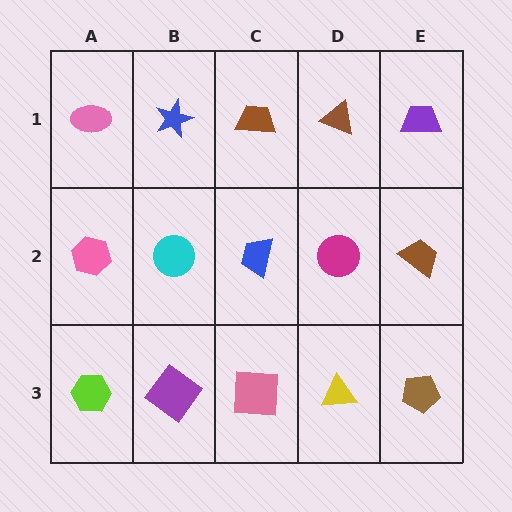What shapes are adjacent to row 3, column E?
A brown trapezoid (row 2, column E), a yellow triangle (row 3, column D).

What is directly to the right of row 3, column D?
A brown pentagon.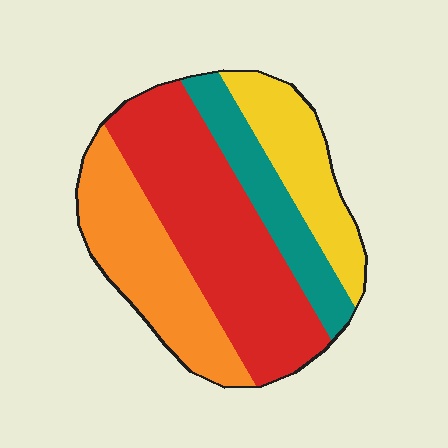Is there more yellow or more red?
Red.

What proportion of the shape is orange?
Orange covers around 25% of the shape.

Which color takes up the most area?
Red, at roughly 40%.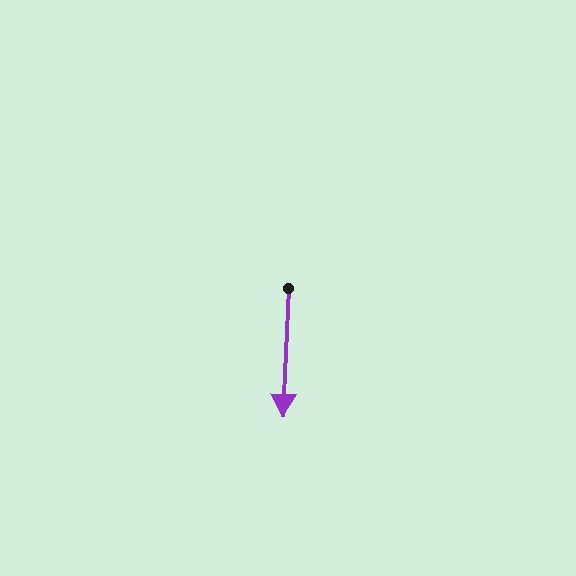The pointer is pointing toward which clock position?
Roughly 6 o'clock.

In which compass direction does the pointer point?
South.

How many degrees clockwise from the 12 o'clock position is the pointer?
Approximately 183 degrees.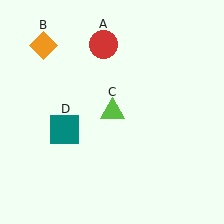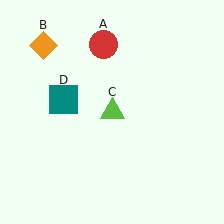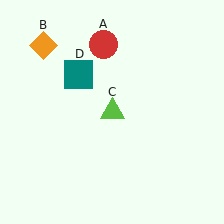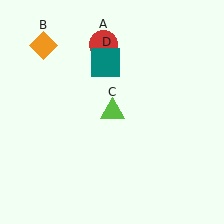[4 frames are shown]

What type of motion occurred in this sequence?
The teal square (object D) rotated clockwise around the center of the scene.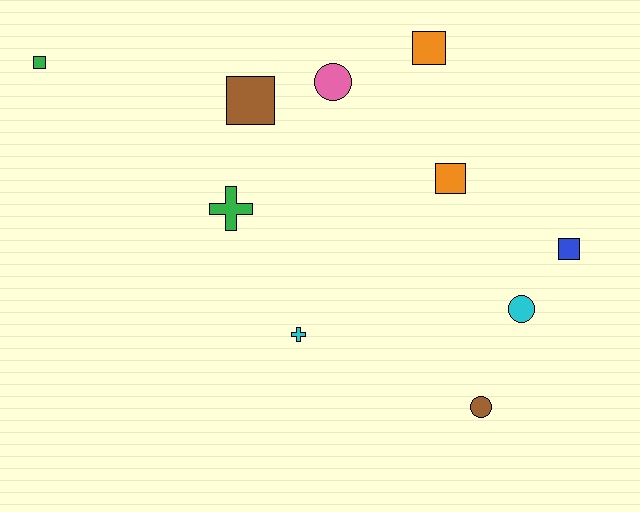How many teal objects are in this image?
There are no teal objects.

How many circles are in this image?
There are 3 circles.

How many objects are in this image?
There are 10 objects.